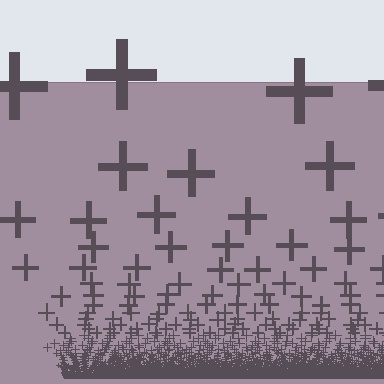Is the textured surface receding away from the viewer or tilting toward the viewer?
The surface appears to tilt toward the viewer. Texture elements get larger and sparser toward the top.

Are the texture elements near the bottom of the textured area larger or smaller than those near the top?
Smaller. The gradient is inverted — elements near the bottom are smaller and denser.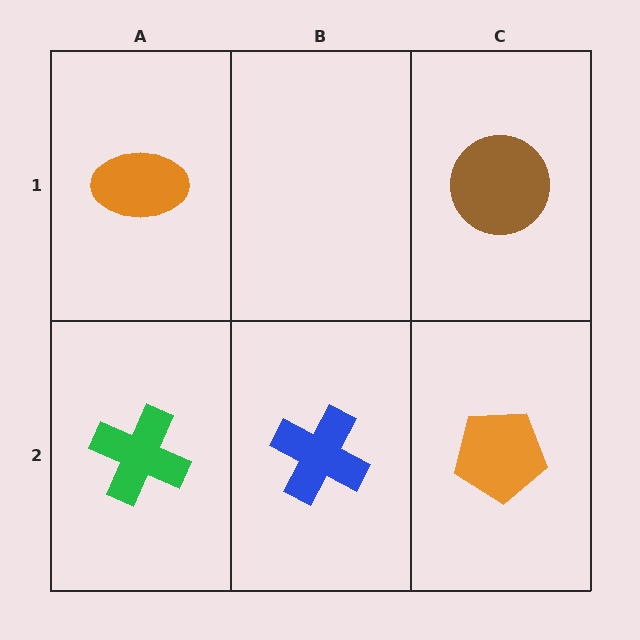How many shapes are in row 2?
3 shapes.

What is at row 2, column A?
A green cross.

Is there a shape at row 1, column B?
No, that cell is empty.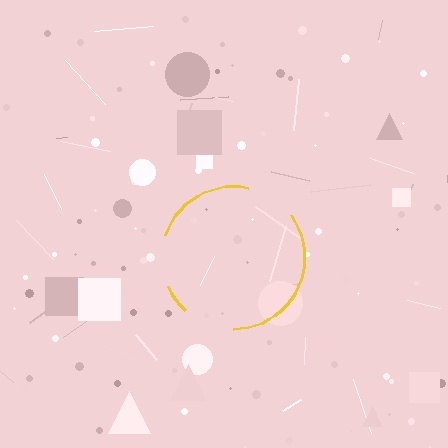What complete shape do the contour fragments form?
The contour fragments form a circle.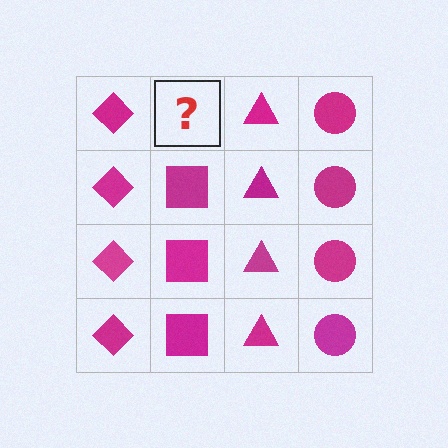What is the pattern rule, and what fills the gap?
The rule is that each column has a consistent shape. The gap should be filled with a magenta square.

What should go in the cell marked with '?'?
The missing cell should contain a magenta square.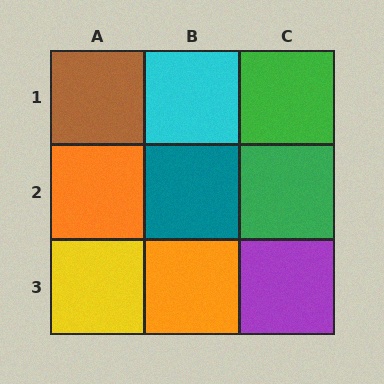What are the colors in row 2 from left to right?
Orange, teal, green.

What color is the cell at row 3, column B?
Orange.